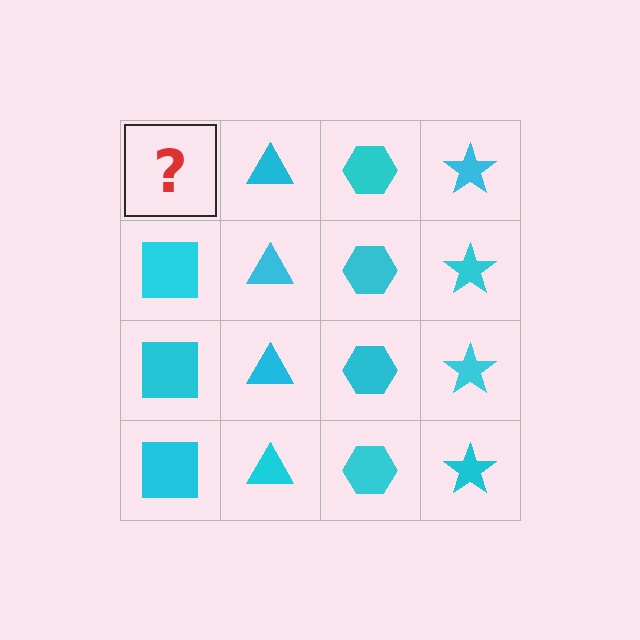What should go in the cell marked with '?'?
The missing cell should contain a cyan square.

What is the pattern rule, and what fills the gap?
The rule is that each column has a consistent shape. The gap should be filled with a cyan square.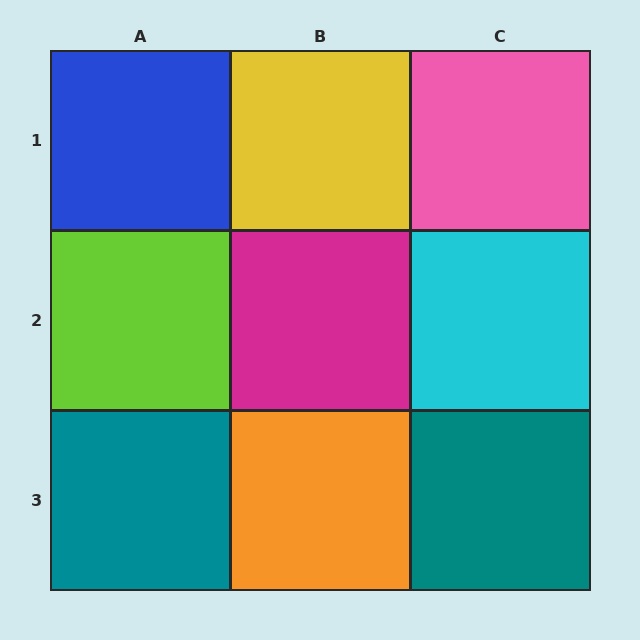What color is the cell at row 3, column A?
Teal.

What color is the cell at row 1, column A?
Blue.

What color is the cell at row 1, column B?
Yellow.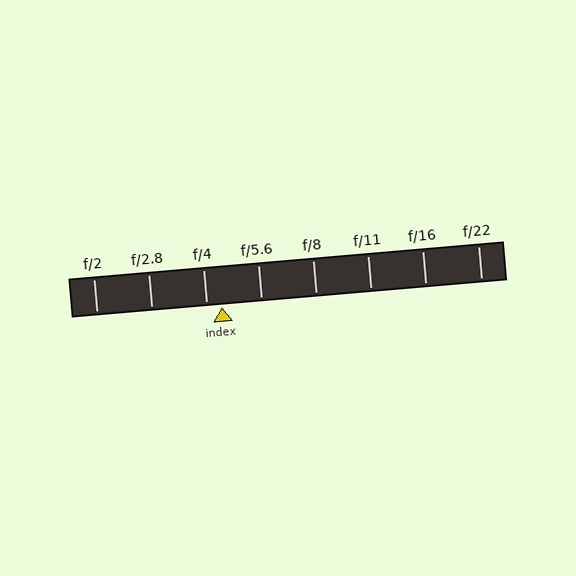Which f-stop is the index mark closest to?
The index mark is closest to f/4.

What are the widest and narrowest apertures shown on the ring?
The widest aperture shown is f/2 and the narrowest is f/22.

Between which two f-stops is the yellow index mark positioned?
The index mark is between f/4 and f/5.6.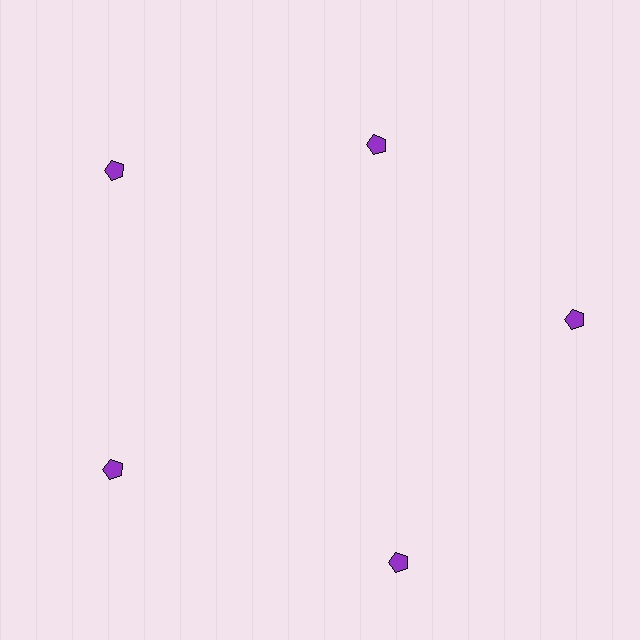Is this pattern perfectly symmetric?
No. The 5 purple pentagons are arranged in a ring, but one element near the 1 o'clock position is pulled inward toward the center, breaking the 5-fold rotational symmetry.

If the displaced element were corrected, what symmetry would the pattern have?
It would have 5-fold rotational symmetry — the pattern would map onto itself every 72 degrees.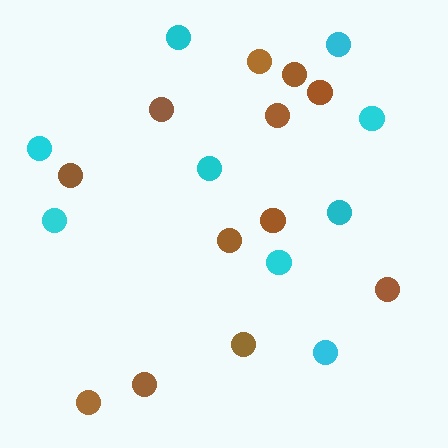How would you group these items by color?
There are 2 groups: one group of brown circles (12) and one group of cyan circles (9).